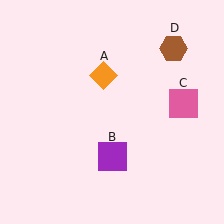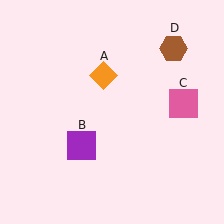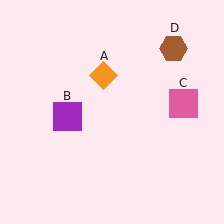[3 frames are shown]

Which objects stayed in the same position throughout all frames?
Orange diamond (object A) and pink square (object C) and brown hexagon (object D) remained stationary.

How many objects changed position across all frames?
1 object changed position: purple square (object B).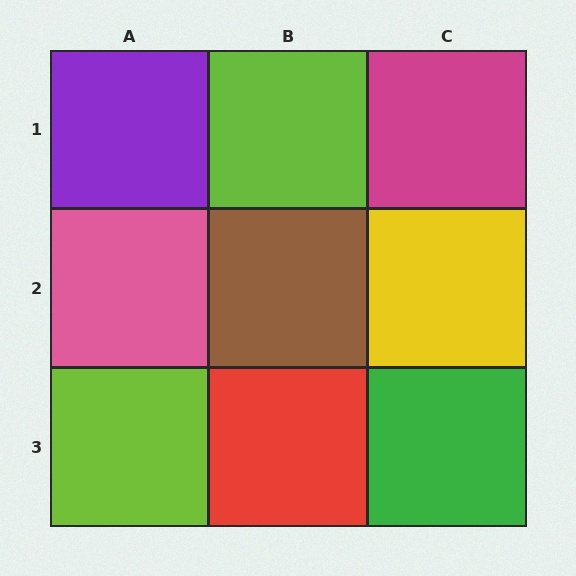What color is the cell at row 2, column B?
Brown.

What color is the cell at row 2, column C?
Yellow.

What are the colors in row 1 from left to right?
Purple, lime, magenta.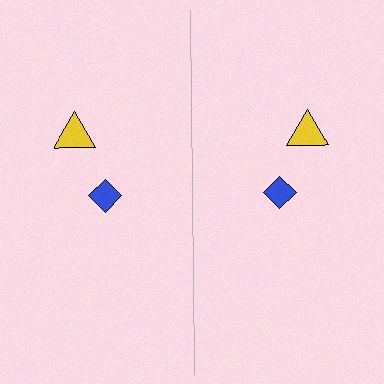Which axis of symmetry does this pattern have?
The pattern has a vertical axis of symmetry running through the center of the image.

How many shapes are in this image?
There are 4 shapes in this image.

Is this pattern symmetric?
Yes, this pattern has bilateral (reflection) symmetry.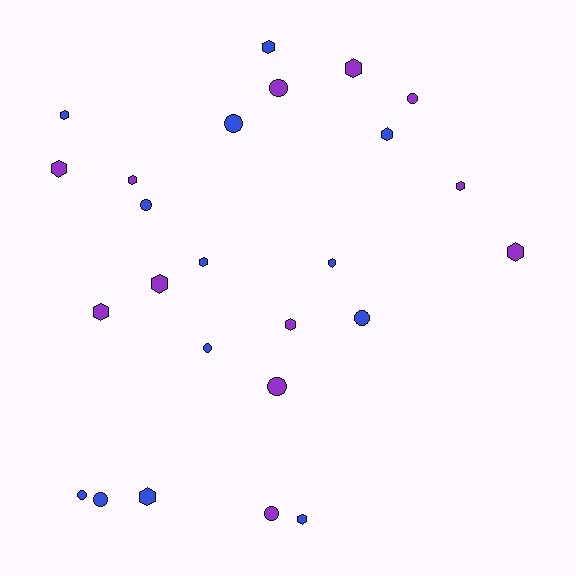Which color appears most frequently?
Blue, with 13 objects.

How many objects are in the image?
There are 25 objects.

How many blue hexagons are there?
There are 7 blue hexagons.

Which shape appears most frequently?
Hexagon, with 15 objects.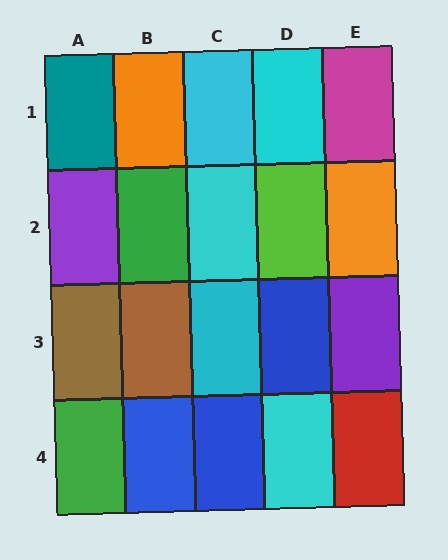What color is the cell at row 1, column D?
Cyan.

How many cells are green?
2 cells are green.